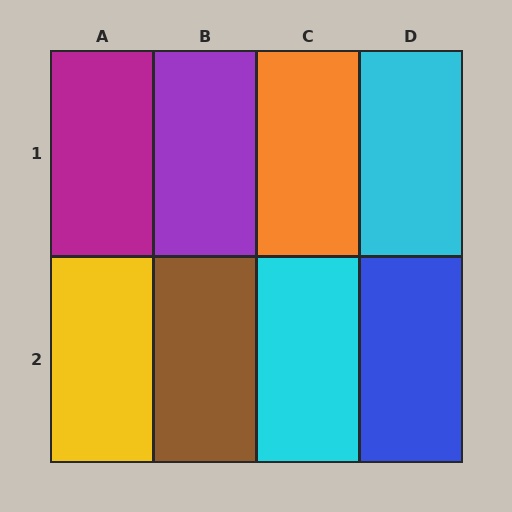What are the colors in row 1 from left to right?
Magenta, purple, orange, cyan.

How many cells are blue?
1 cell is blue.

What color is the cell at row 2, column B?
Brown.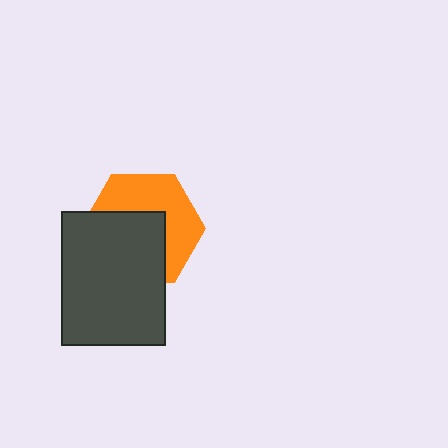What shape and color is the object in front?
The object in front is a dark gray rectangle.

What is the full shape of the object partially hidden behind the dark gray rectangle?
The partially hidden object is an orange hexagon.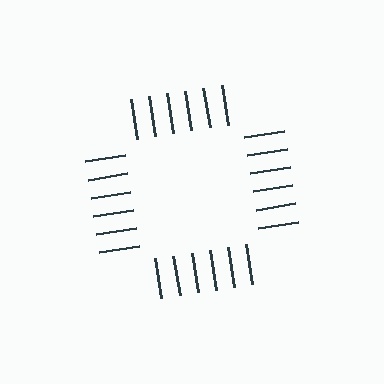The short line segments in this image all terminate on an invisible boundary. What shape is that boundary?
An illusory square — the line segments terminate on its edges but no continuous stroke is drawn.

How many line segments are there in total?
24 — 6 along each of the 4 edges.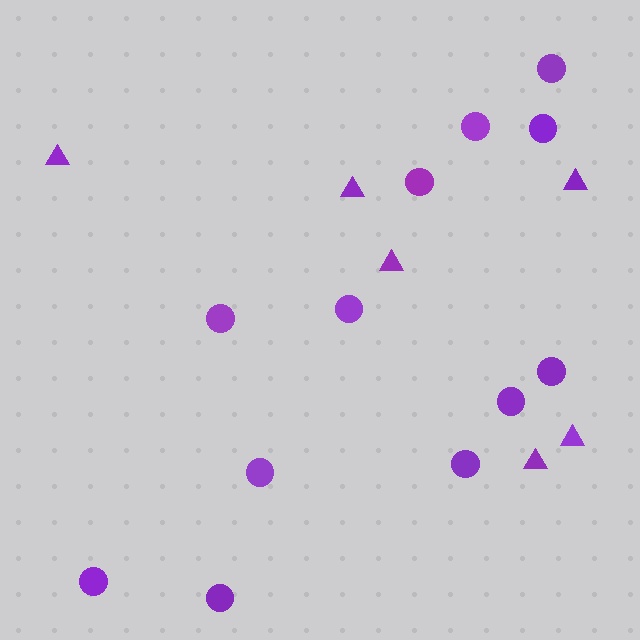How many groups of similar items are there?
There are 2 groups: one group of triangles (6) and one group of circles (12).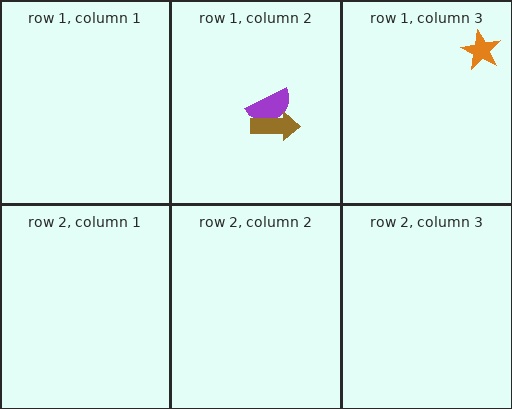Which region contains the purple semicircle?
The row 1, column 2 region.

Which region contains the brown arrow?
The row 1, column 2 region.